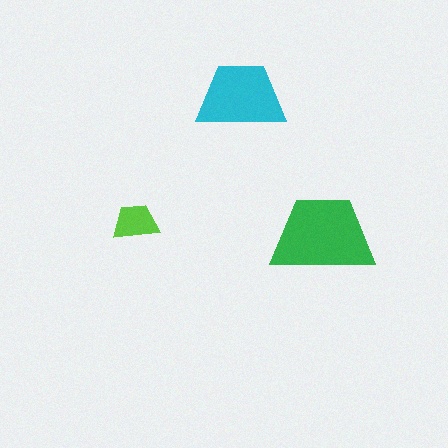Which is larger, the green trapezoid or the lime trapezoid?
The green one.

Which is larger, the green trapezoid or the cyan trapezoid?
The green one.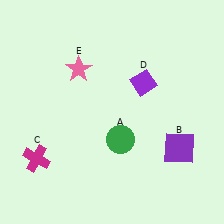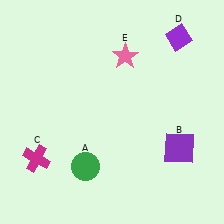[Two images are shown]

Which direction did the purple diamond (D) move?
The purple diamond (D) moved up.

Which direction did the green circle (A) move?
The green circle (A) moved left.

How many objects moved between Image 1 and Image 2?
3 objects moved between the two images.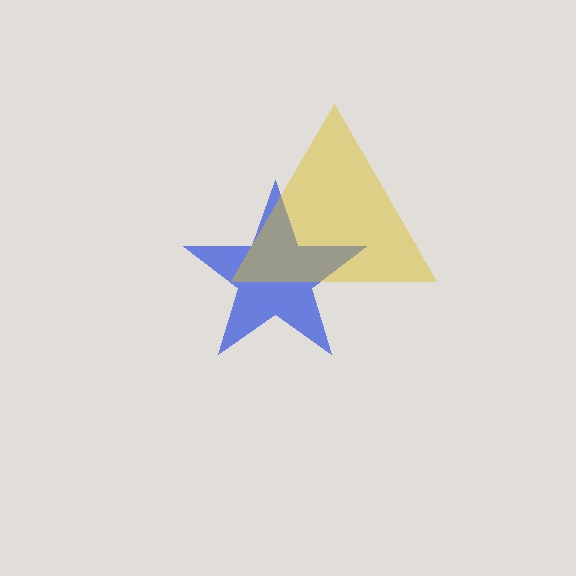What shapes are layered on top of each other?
The layered shapes are: a blue star, a yellow triangle.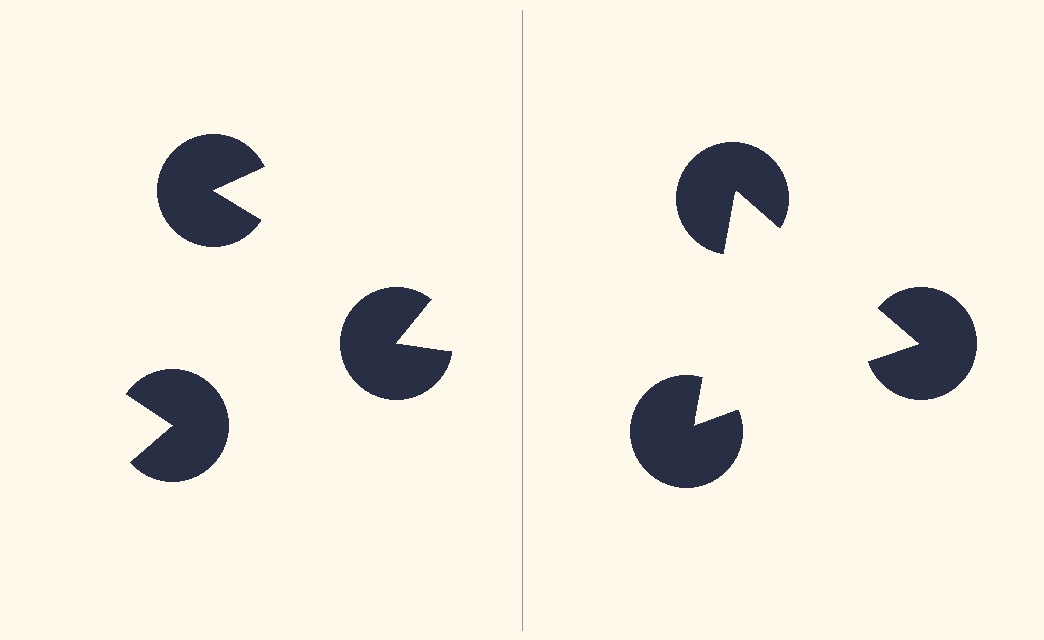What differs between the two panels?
The pac-man discs are positioned identically on both sides; only the wedge orientations differ. On the right they align to a triangle; on the left they are misaligned.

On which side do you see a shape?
An illusory triangle appears on the right side. On the left side the wedge cuts are rotated, so no coherent shape forms.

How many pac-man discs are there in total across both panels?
6 — 3 on each side.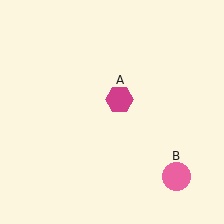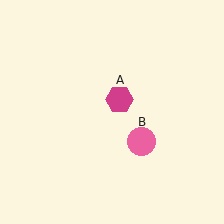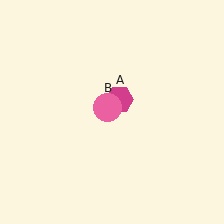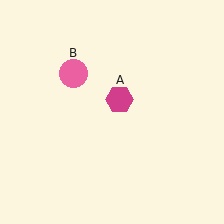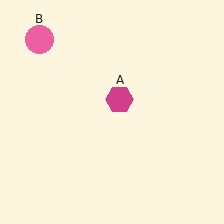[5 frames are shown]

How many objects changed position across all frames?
1 object changed position: pink circle (object B).